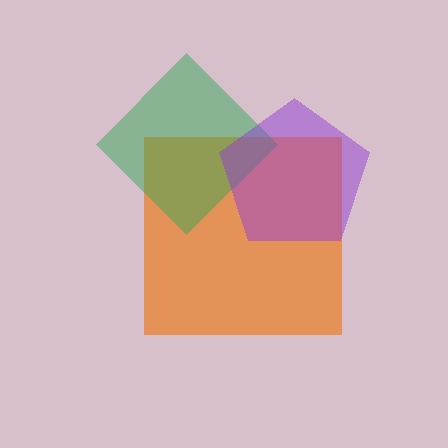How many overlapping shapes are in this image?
There are 3 overlapping shapes in the image.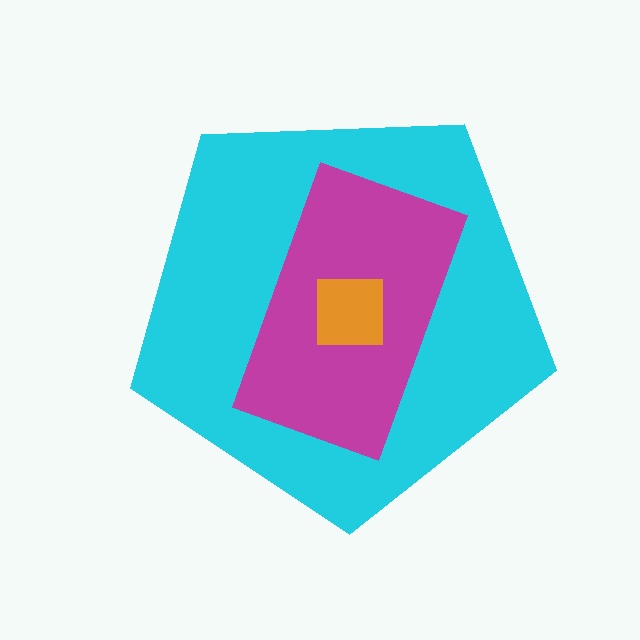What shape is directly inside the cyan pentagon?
The magenta rectangle.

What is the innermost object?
The orange square.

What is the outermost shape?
The cyan pentagon.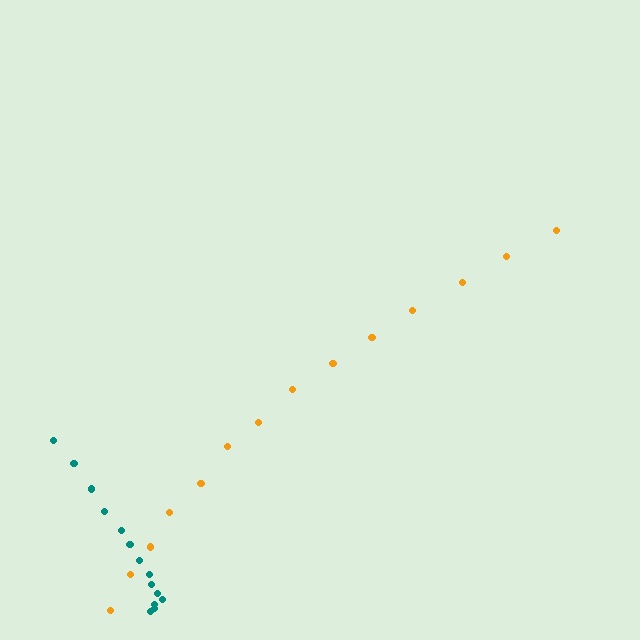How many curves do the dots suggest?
There are 2 distinct paths.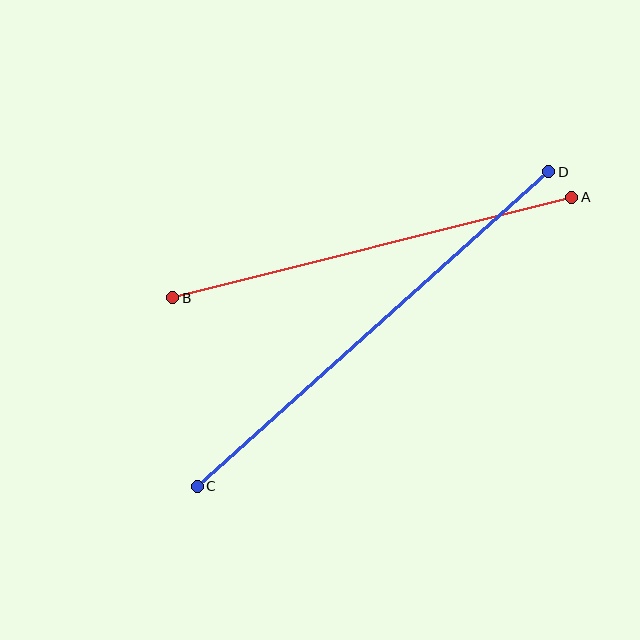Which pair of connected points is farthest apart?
Points C and D are farthest apart.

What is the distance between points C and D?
The distance is approximately 472 pixels.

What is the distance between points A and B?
The distance is approximately 411 pixels.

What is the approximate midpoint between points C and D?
The midpoint is at approximately (373, 329) pixels.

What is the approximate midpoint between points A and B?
The midpoint is at approximately (372, 247) pixels.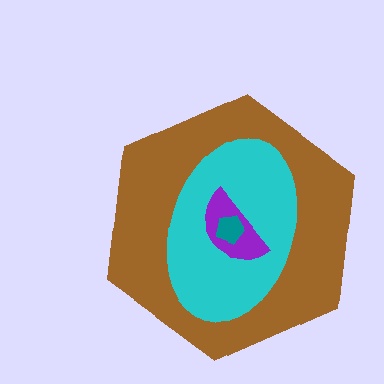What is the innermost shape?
The teal pentagon.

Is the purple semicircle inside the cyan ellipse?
Yes.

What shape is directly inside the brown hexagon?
The cyan ellipse.